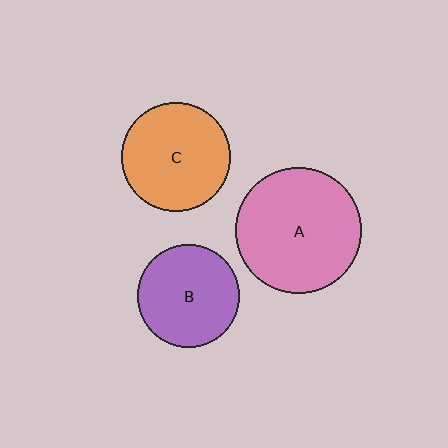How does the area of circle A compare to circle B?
Approximately 1.5 times.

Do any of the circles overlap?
No, none of the circles overlap.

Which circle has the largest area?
Circle A (pink).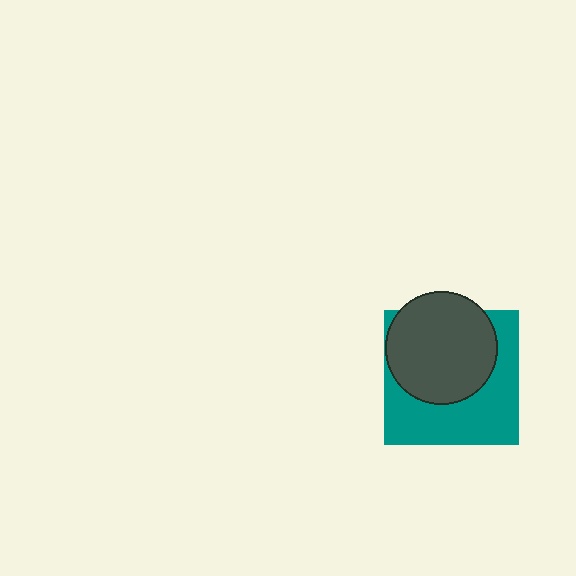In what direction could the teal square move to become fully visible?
The teal square could move down. That would shift it out from behind the dark gray circle entirely.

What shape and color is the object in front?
The object in front is a dark gray circle.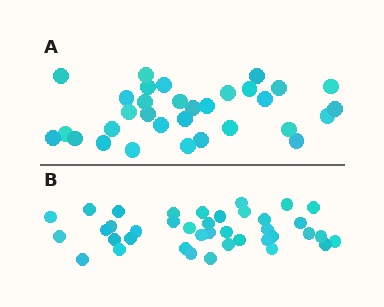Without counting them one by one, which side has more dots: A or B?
Region B (the bottom region) has more dots.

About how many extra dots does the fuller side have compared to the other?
Region B has roughly 8 or so more dots than region A.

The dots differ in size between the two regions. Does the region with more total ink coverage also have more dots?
No. Region A has more total ink coverage because its dots are larger, but region B actually contains more individual dots. Total area can be misleading — the number of items is what matters here.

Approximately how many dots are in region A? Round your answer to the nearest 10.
About 30 dots. (The exact count is 32, which rounds to 30.)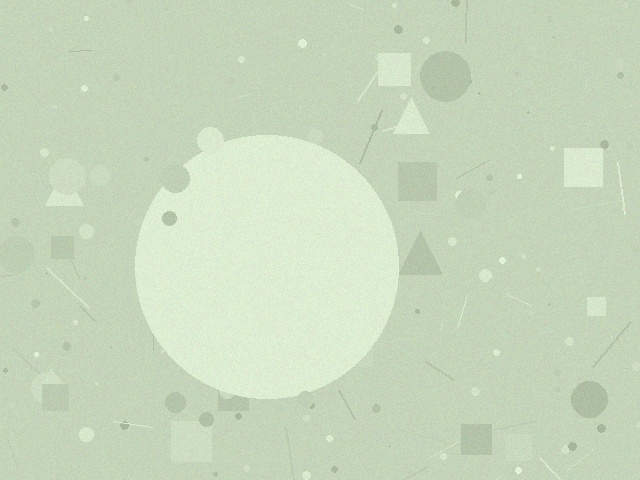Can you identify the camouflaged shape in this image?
The camouflaged shape is a circle.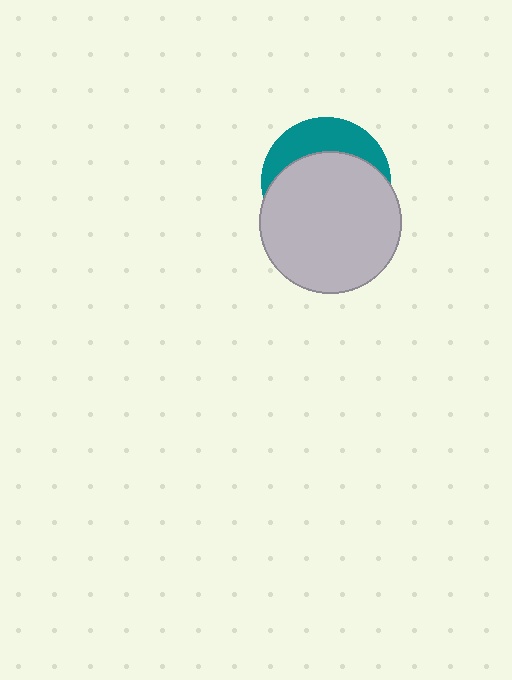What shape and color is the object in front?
The object in front is a light gray circle.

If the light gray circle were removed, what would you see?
You would see the complete teal circle.